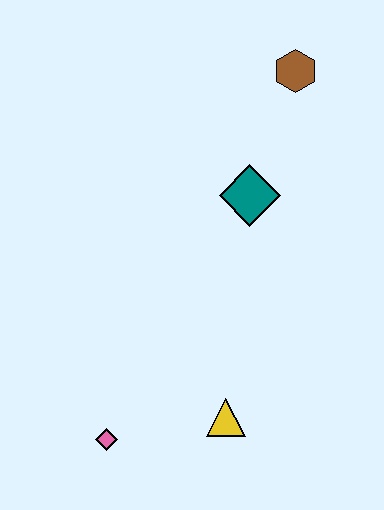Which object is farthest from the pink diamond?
The brown hexagon is farthest from the pink diamond.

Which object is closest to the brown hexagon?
The teal diamond is closest to the brown hexagon.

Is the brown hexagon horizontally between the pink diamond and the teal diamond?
No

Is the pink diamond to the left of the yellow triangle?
Yes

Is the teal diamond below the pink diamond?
No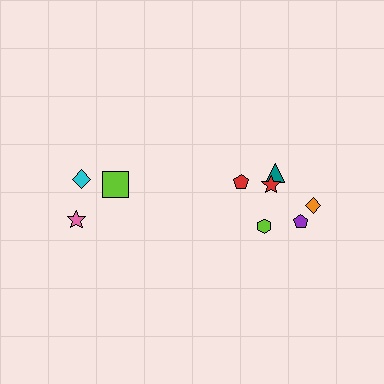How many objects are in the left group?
There are 3 objects.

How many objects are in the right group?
There are 6 objects.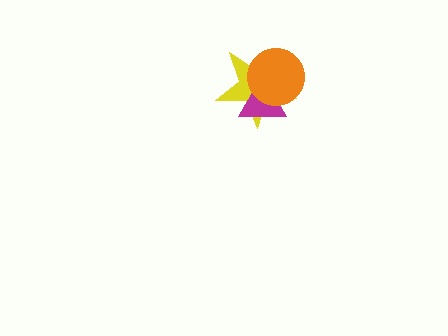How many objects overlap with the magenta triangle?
2 objects overlap with the magenta triangle.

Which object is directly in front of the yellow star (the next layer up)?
The magenta triangle is directly in front of the yellow star.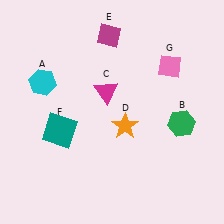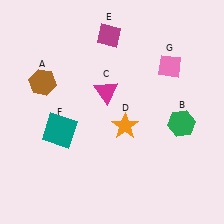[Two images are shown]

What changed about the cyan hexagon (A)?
In Image 1, A is cyan. In Image 2, it changed to brown.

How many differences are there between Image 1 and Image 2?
There is 1 difference between the two images.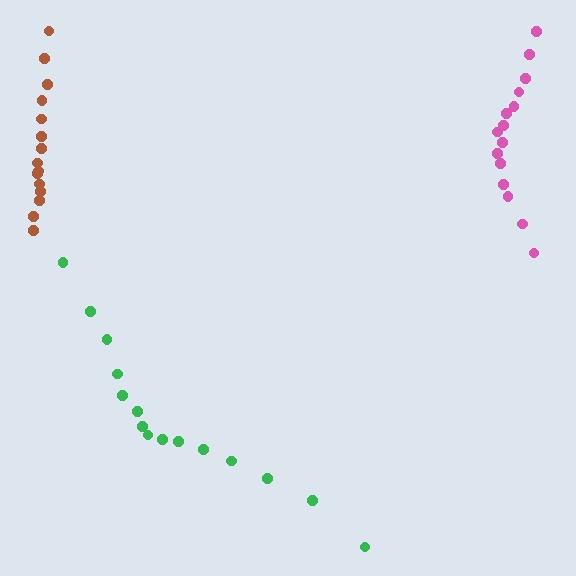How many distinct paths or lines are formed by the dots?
There are 3 distinct paths.